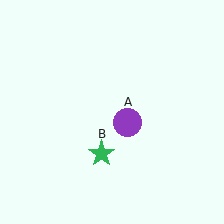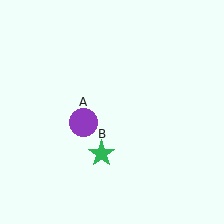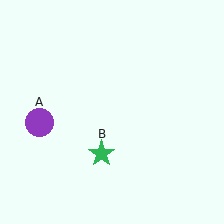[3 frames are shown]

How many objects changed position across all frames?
1 object changed position: purple circle (object A).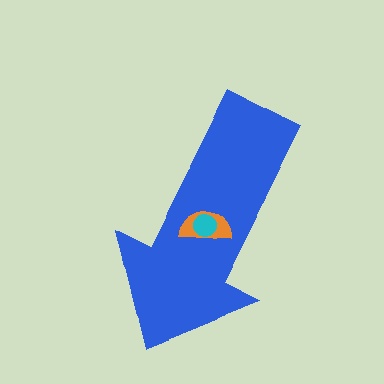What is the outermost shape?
The blue arrow.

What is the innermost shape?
The cyan circle.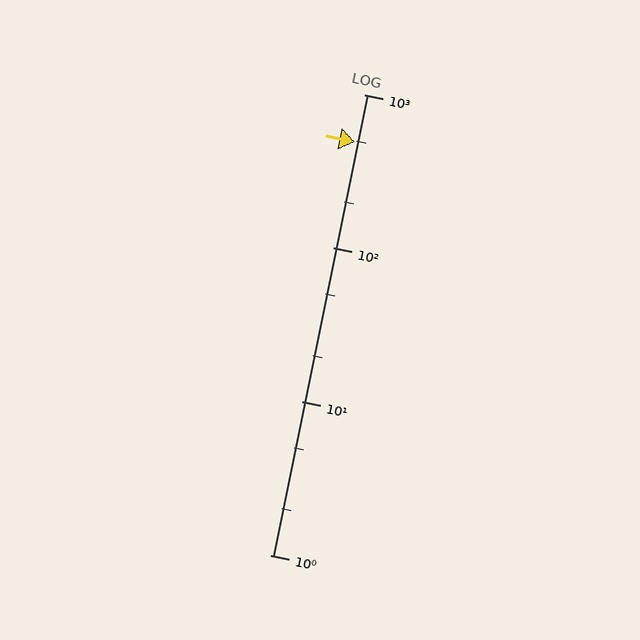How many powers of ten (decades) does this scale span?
The scale spans 3 decades, from 1 to 1000.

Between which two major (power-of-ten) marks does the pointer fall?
The pointer is between 100 and 1000.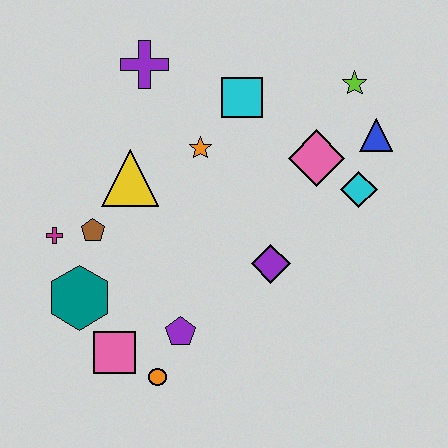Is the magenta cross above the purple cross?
No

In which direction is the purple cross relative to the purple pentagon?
The purple cross is above the purple pentagon.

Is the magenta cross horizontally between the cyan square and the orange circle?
No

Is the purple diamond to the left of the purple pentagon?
No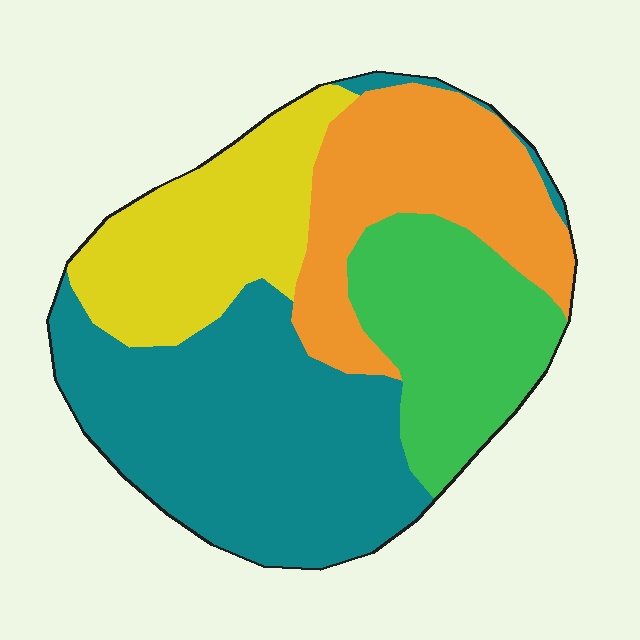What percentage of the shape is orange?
Orange covers 22% of the shape.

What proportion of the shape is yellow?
Yellow covers about 20% of the shape.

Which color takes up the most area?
Teal, at roughly 40%.